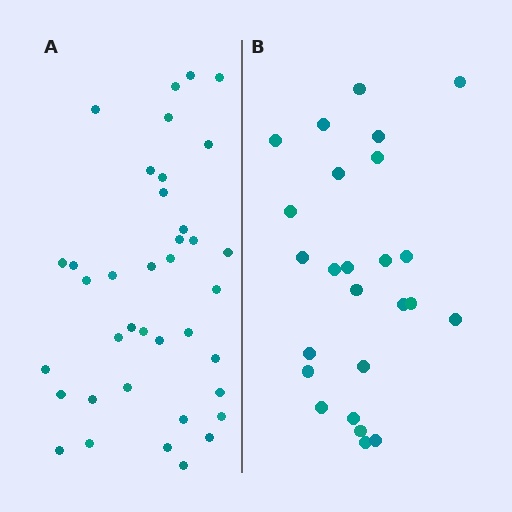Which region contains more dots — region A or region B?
Region A (the left region) has more dots.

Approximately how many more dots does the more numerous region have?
Region A has approximately 15 more dots than region B.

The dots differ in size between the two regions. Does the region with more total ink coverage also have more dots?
No. Region B has more total ink coverage because its dots are larger, but region A actually contains more individual dots. Total area can be misleading — the number of items is what matters here.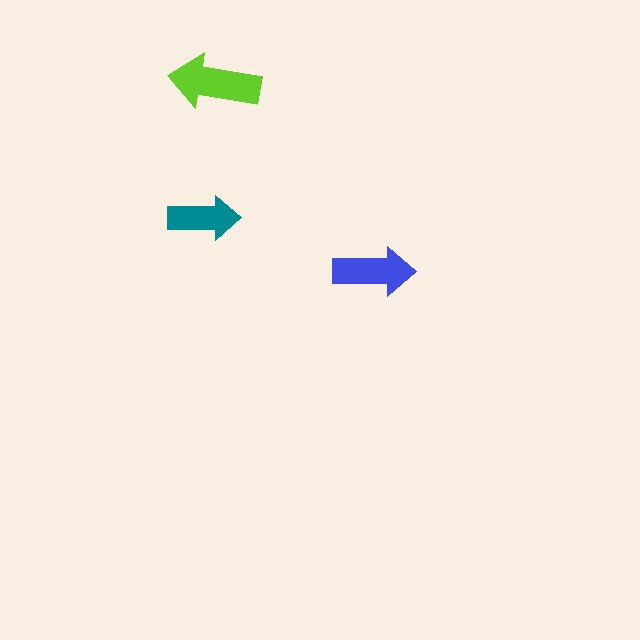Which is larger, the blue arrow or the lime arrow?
The lime one.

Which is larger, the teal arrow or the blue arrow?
The blue one.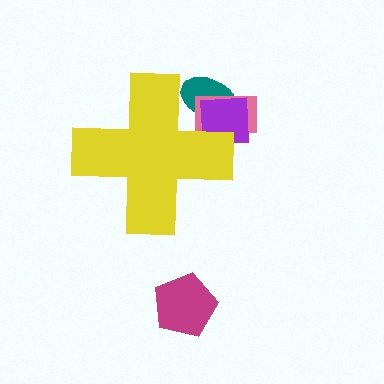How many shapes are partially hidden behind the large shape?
3 shapes are partially hidden.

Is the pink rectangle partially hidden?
Yes, the pink rectangle is partially hidden behind the yellow cross.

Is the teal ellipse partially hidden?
Yes, the teal ellipse is partially hidden behind the yellow cross.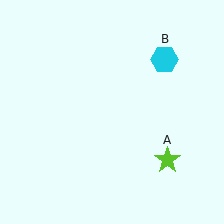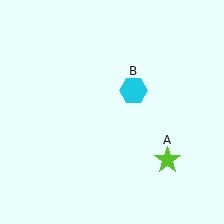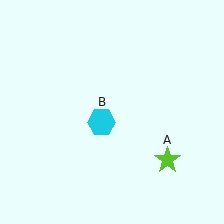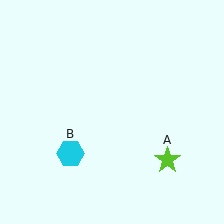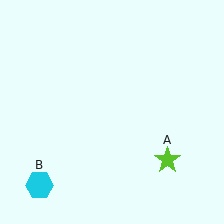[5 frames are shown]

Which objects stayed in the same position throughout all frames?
Lime star (object A) remained stationary.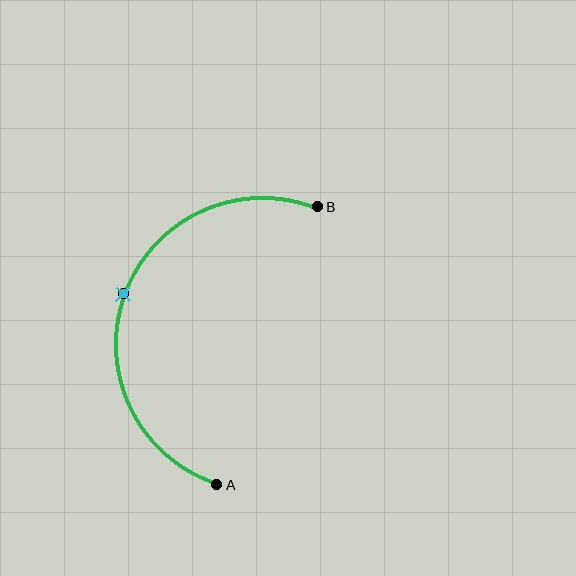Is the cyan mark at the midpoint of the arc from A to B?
Yes. The cyan mark lies on the arc at equal arc-length from both A and B — it is the arc midpoint.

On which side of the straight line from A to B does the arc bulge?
The arc bulges to the left of the straight line connecting A and B.